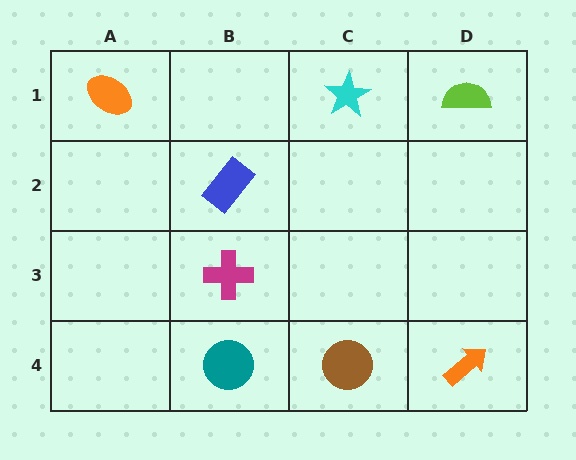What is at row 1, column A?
An orange ellipse.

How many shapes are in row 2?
1 shape.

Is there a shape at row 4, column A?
No, that cell is empty.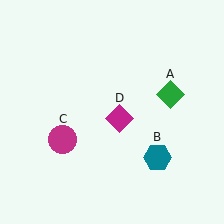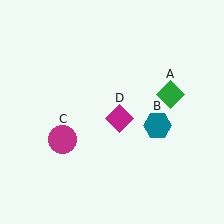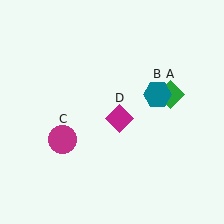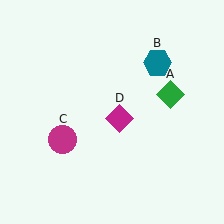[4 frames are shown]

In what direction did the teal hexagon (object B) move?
The teal hexagon (object B) moved up.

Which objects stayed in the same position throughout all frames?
Green diamond (object A) and magenta circle (object C) and magenta diamond (object D) remained stationary.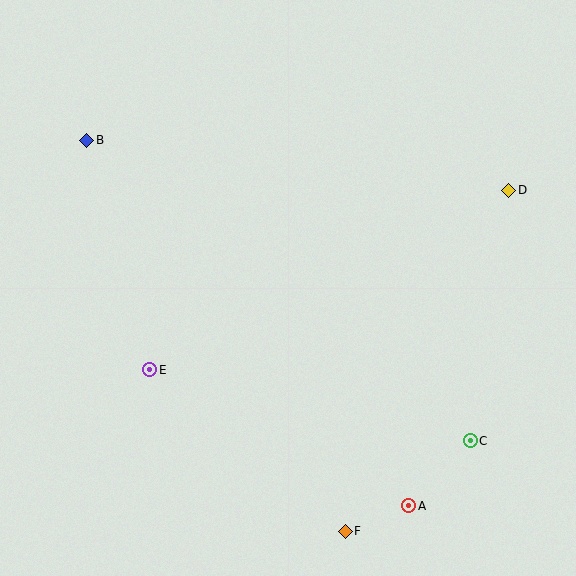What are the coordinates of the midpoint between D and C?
The midpoint between D and C is at (490, 315).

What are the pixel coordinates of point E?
Point E is at (150, 370).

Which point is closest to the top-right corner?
Point D is closest to the top-right corner.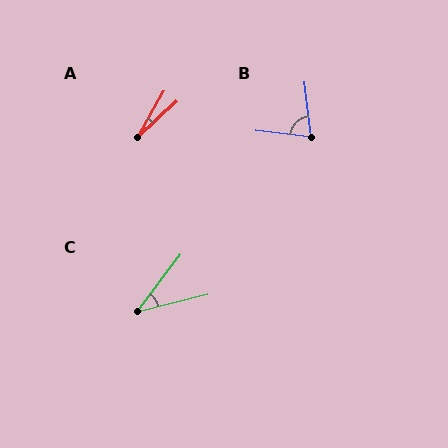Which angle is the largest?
B, at approximately 77 degrees.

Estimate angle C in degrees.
Approximately 39 degrees.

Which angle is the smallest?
A, at approximately 18 degrees.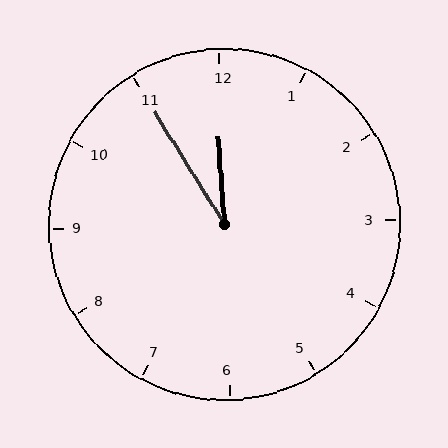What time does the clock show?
11:55.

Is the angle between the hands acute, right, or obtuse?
It is acute.